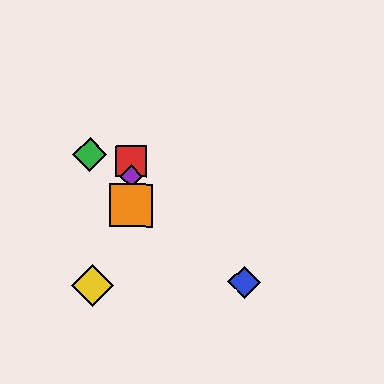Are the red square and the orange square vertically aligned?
Yes, both are at x≈131.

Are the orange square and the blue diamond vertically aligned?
No, the orange square is at x≈131 and the blue diamond is at x≈244.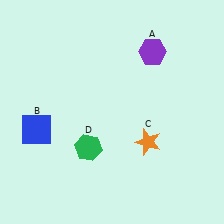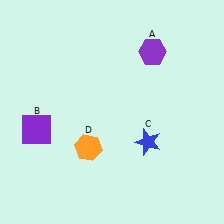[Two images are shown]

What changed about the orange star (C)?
In Image 1, C is orange. In Image 2, it changed to blue.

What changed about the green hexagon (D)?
In Image 1, D is green. In Image 2, it changed to orange.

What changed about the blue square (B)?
In Image 1, B is blue. In Image 2, it changed to purple.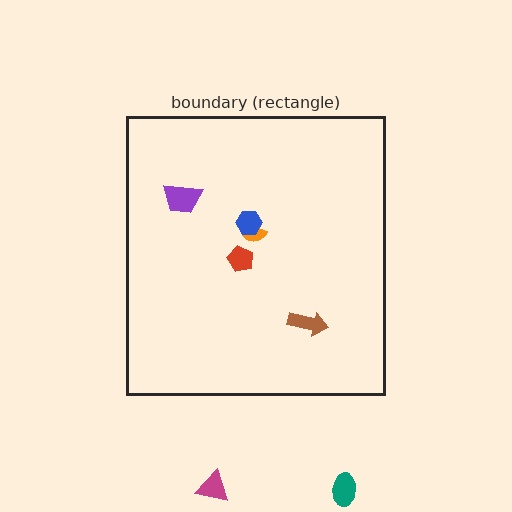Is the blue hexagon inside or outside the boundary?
Inside.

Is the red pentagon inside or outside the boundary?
Inside.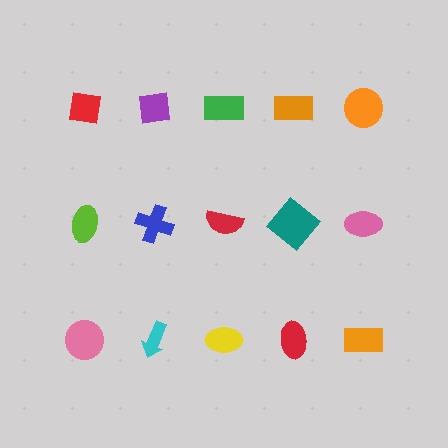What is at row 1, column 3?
A green rectangle.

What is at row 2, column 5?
A pink ellipse.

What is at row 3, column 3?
A yellow ellipse.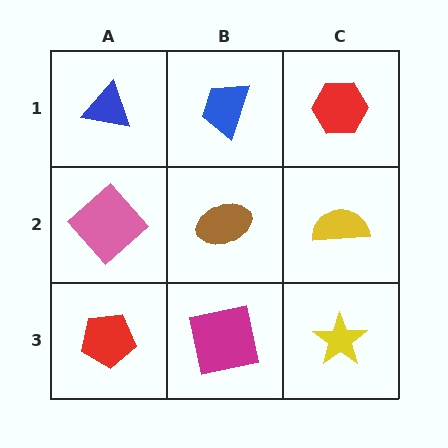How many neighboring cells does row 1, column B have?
3.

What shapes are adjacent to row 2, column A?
A blue triangle (row 1, column A), a red pentagon (row 3, column A), a brown ellipse (row 2, column B).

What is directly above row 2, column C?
A red hexagon.